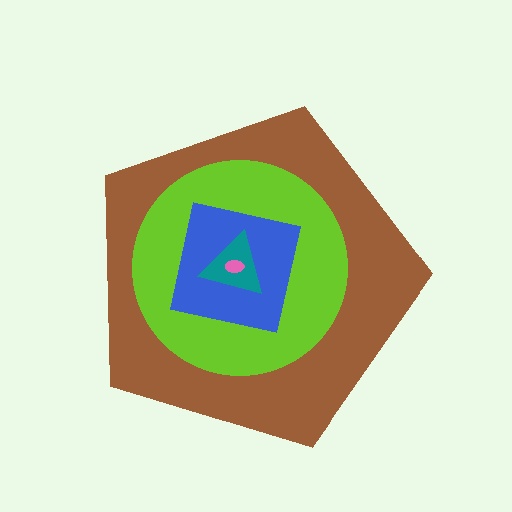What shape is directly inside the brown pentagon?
The lime circle.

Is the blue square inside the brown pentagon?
Yes.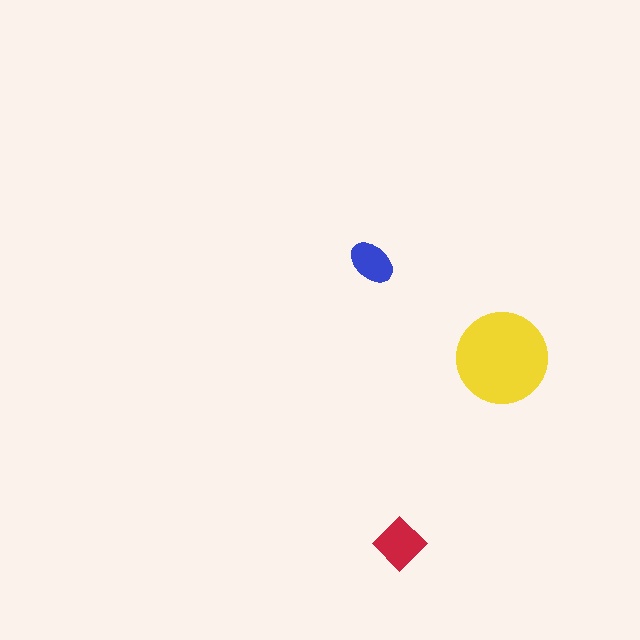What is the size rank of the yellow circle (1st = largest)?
1st.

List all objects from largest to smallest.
The yellow circle, the red diamond, the blue ellipse.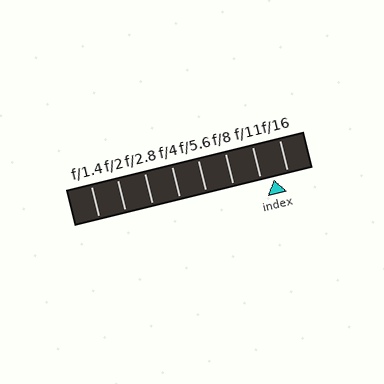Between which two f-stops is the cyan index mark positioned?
The index mark is between f/11 and f/16.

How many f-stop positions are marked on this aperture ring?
There are 8 f-stop positions marked.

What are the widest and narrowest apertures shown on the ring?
The widest aperture shown is f/1.4 and the narrowest is f/16.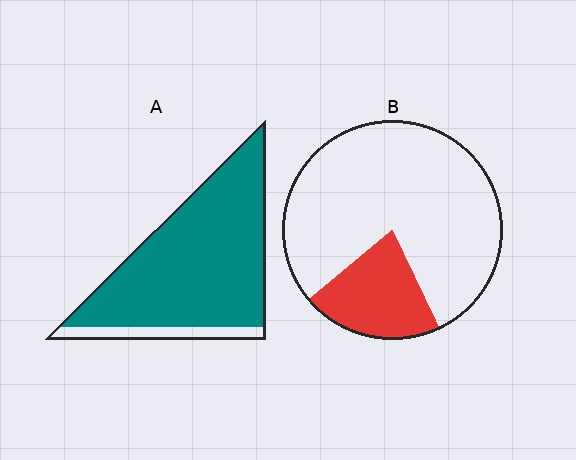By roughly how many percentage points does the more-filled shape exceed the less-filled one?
By roughly 65 percentage points (A over B).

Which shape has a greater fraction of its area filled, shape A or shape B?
Shape A.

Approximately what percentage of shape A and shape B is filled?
A is approximately 90% and B is approximately 20%.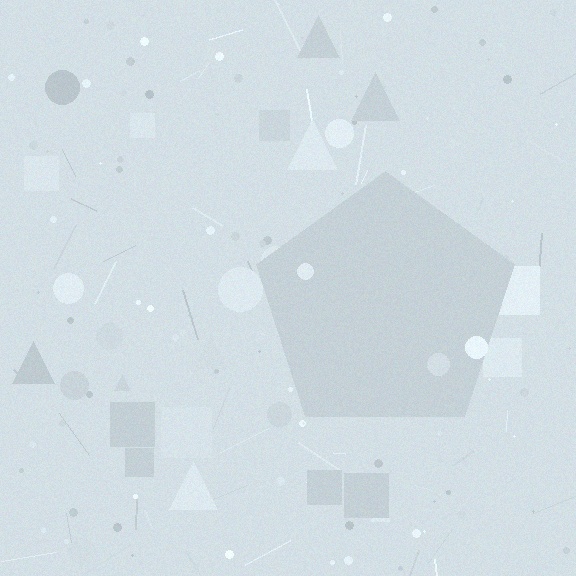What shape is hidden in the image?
A pentagon is hidden in the image.